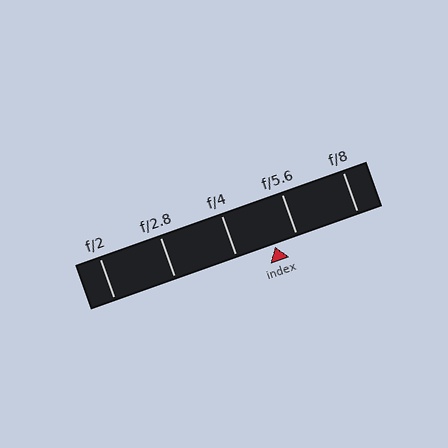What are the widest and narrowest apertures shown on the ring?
The widest aperture shown is f/2 and the narrowest is f/8.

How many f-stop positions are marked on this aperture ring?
There are 5 f-stop positions marked.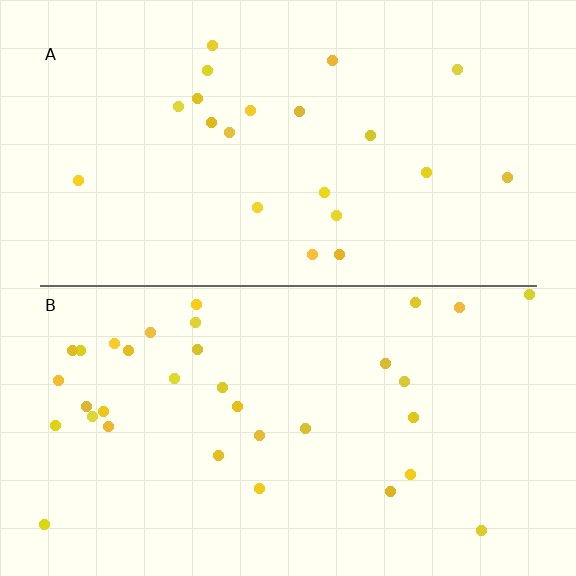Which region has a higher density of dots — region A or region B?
B (the bottom).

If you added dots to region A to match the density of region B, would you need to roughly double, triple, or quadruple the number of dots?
Approximately double.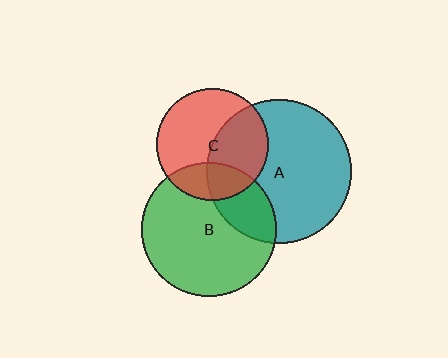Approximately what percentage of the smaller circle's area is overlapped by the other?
Approximately 25%.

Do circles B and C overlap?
Yes.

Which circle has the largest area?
Circle A (teal).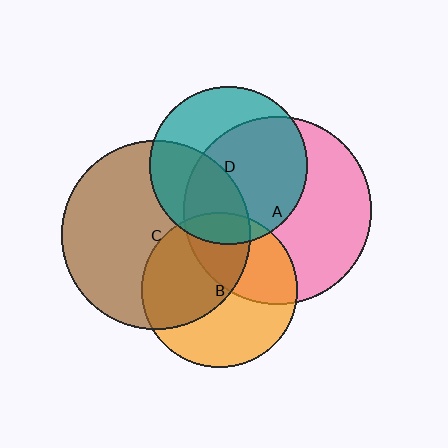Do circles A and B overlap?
Yes.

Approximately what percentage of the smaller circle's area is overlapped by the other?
Approximately 40%.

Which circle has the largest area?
Circle C (brown).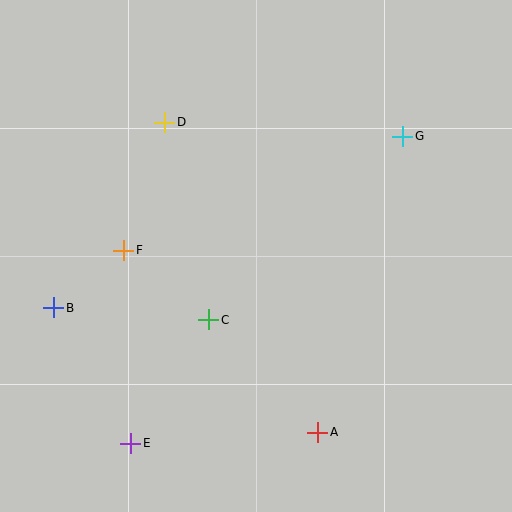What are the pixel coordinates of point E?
Point E is at (131, 443).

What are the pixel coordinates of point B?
Point B is at (54, 308).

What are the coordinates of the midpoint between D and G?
The midpoint between D and G is at (284, 129).